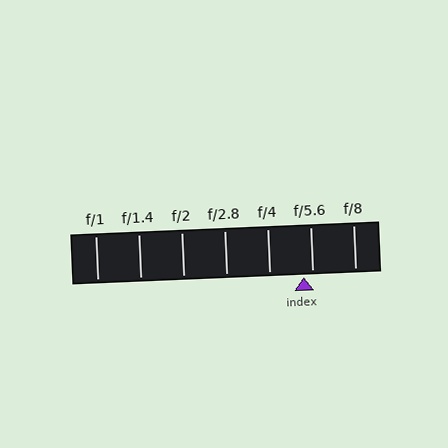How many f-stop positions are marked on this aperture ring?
There are 7 f-stop positions marked.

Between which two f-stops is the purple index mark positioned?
The index mark is between f/4 and f/5.6.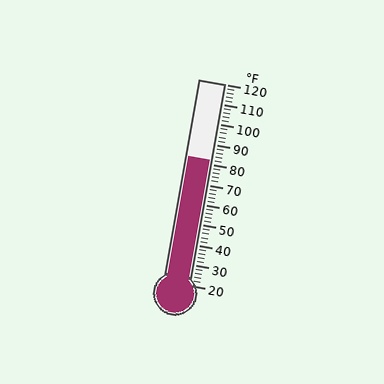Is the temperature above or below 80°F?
The temperature is above 80°F.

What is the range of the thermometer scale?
The thermometer scale ranges from 20°F to 120°F.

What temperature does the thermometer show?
The thermometer shows approximately 82°F.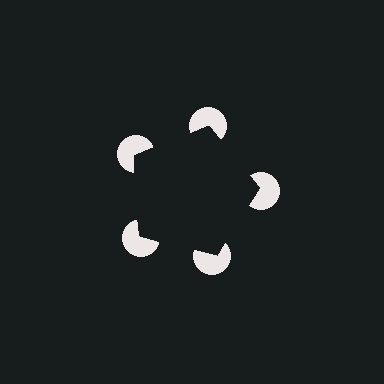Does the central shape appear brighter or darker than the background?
It typically appears slightly darker than the background, even though no actual brightness change is drawn.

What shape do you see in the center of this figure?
An illusory pentagon — its edges are inferred from the aligned wedge cuts in the pac-man discs, not physically drawn.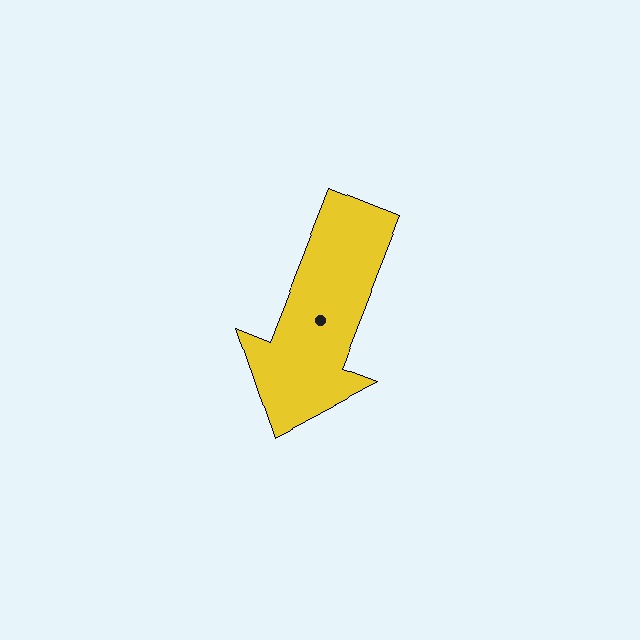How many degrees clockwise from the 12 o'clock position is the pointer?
Approximately 201 degrees.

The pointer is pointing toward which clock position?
Roughly 7 o'clock.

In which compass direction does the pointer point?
South.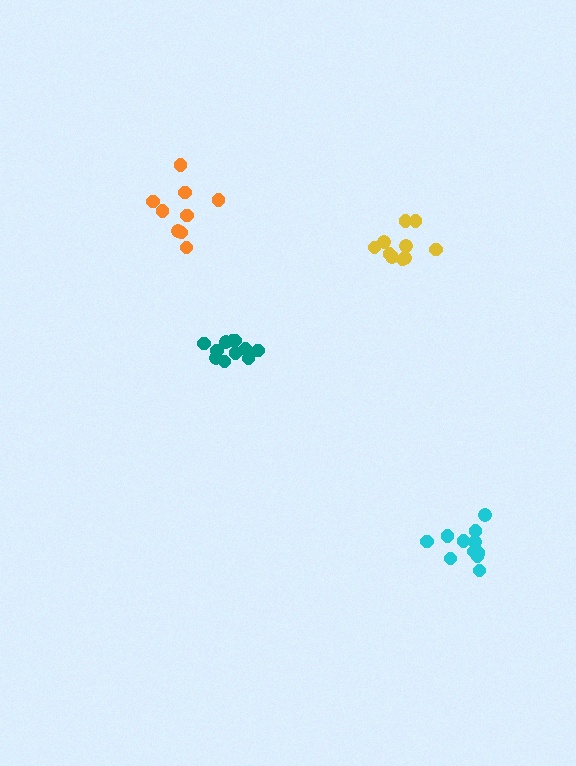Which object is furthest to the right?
The cyan cluster is rightmost.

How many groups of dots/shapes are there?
There are 4 groups.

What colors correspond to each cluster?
The clusters are colored: yellow, teal, orange, cyan.